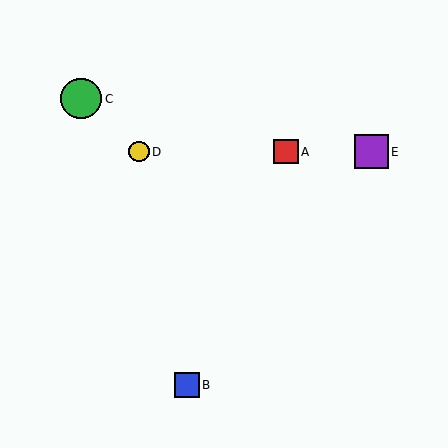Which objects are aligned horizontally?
Objects A, D, E are aligned horizontally.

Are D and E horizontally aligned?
Yes, both are at y≈152.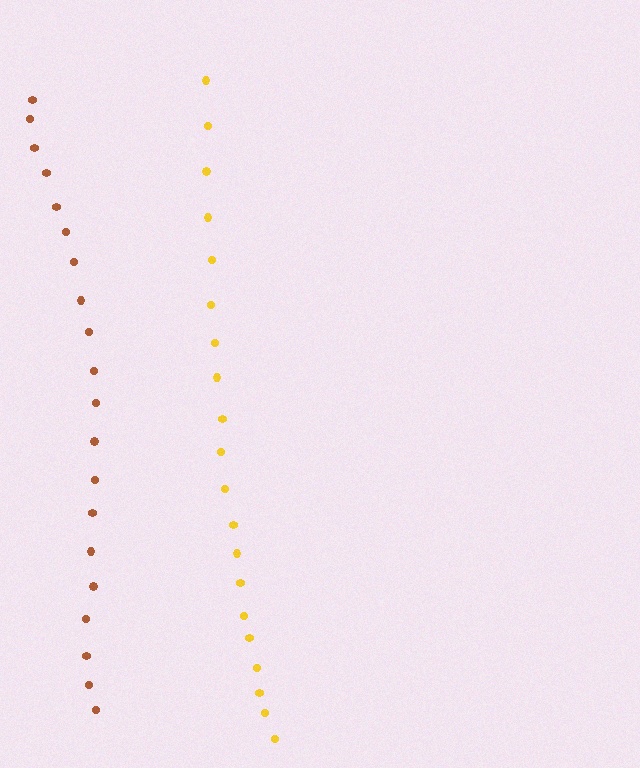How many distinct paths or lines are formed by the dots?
There are 2 distinct paths.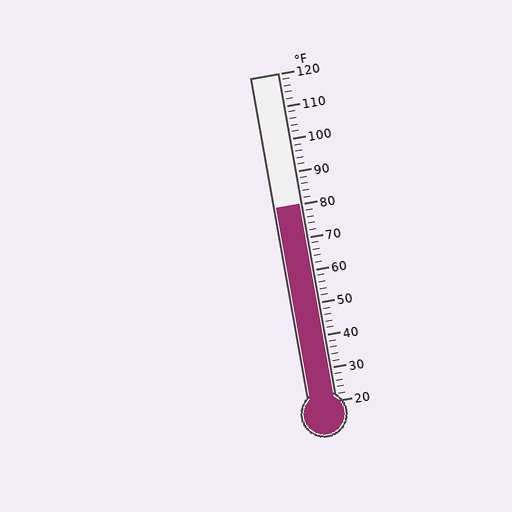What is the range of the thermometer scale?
The thermometer scale ranges from 20°F to 120°F.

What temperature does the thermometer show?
The thermometer shows approximately 80°F.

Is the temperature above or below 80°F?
The temperature is at 80°F.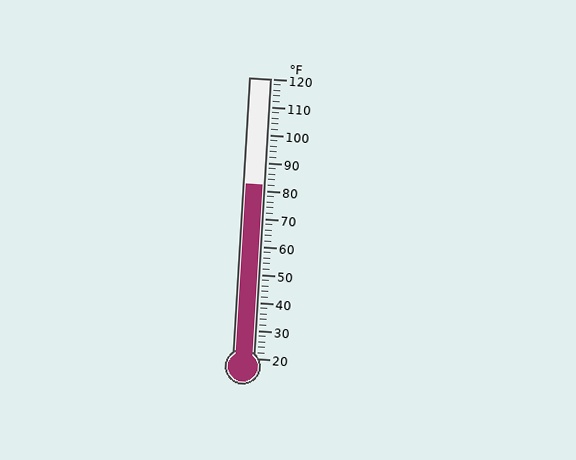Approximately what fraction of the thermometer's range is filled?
The thermometer is filled to approximately 60% of its range.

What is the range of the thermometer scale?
The thermometer scale ranges from 20°F to 120°F.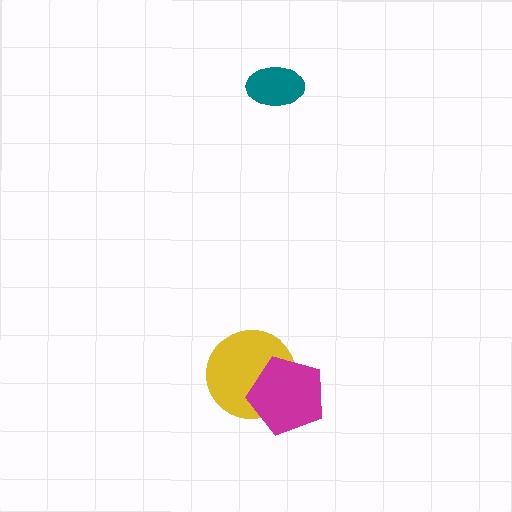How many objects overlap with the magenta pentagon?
1 object overlaps with the magenta pentagon.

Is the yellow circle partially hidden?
Yes, it is partially covered by another shape.